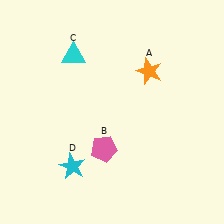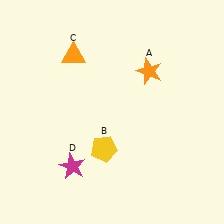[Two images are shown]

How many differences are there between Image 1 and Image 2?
There are 3 differences between the two images.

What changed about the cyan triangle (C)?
In Image 1, C is cyan. In Image 2, it changed to orange.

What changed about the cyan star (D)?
In Image 1, D is cyan. In Image 2, it changed to magenta.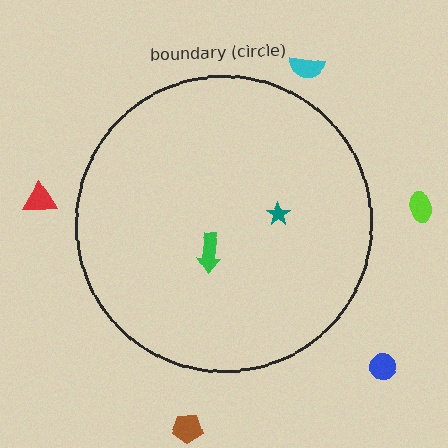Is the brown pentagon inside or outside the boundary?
Outside.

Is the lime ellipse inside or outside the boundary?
Outside.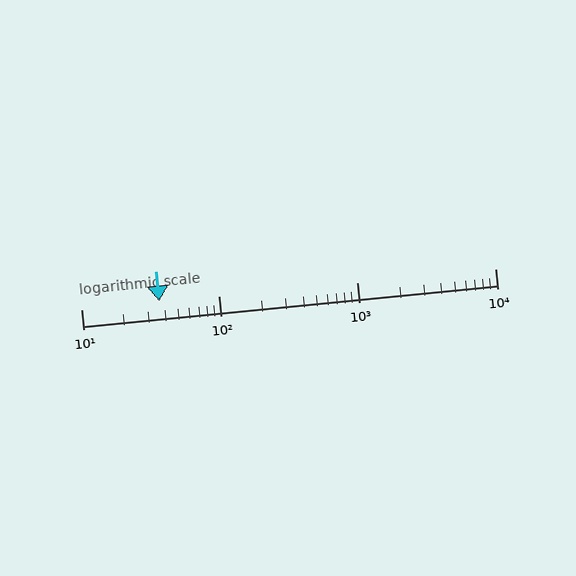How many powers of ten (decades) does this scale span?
The scale spans 3 decades, from 10 to 10000.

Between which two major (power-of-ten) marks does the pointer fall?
The pointer is between 10 and 100.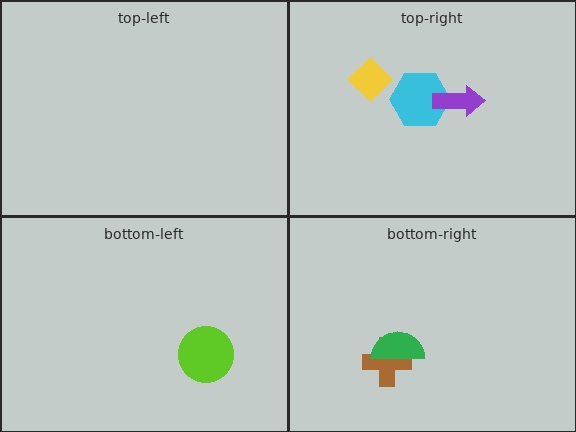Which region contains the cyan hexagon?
The top-right region.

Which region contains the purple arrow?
The top-right region.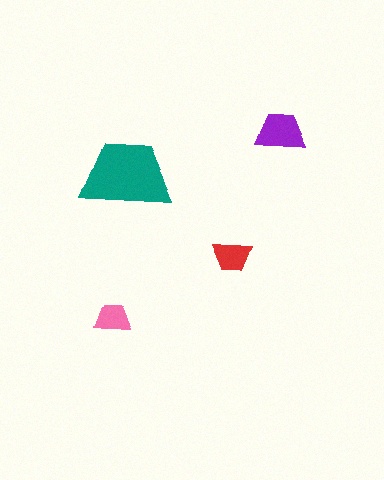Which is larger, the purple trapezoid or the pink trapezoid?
The purple one.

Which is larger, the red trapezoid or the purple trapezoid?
The purple one.